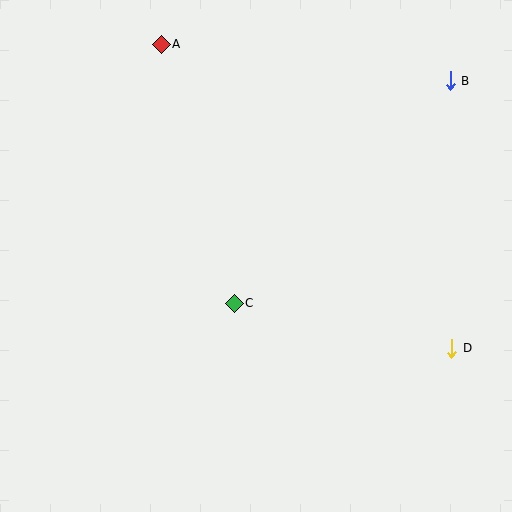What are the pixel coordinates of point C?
Point C is at (234, 303).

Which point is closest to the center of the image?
Point C at (234, 303) is closest to the center.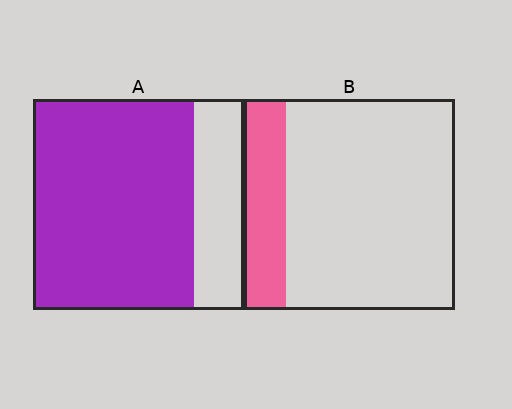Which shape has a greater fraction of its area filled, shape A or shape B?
Shape A.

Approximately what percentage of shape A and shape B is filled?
A is approximately 75% and B is approximately 20%.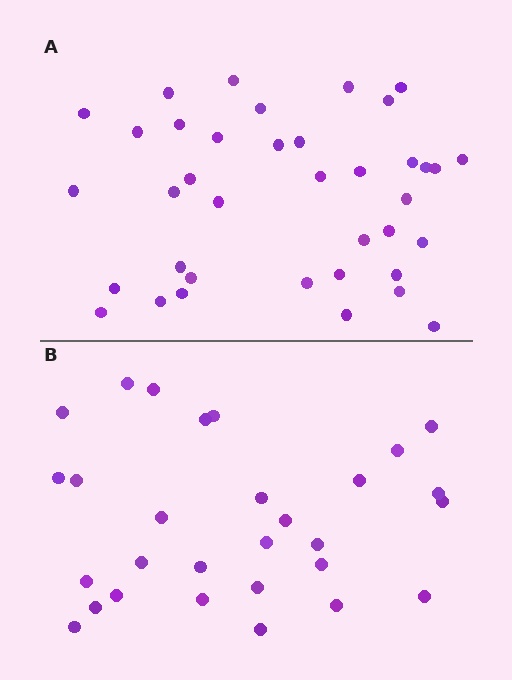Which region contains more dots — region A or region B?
Region A (the top region) has more dots.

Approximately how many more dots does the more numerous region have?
Region A has roughly 8 or so more dots than region B.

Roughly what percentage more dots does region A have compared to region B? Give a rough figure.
About 30% more.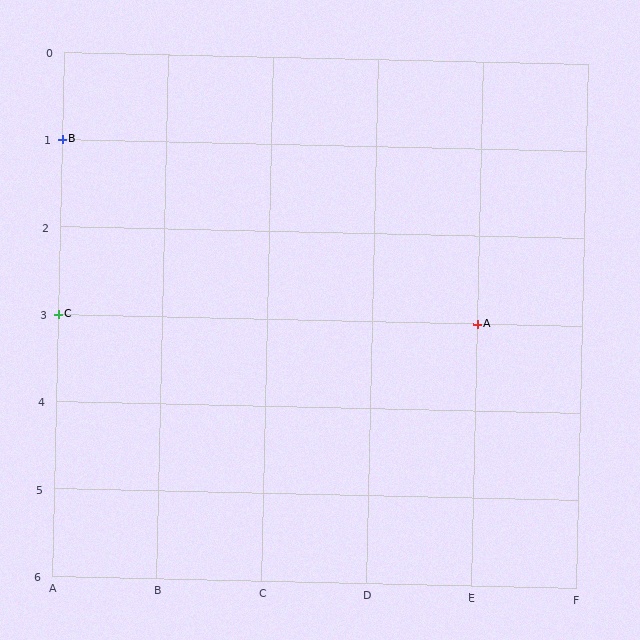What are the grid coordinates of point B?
Point B is at grid coordinates (A, 1).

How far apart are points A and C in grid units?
Points A and C are 4 columns apart.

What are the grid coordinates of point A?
Point A is at grid coordinates (E, 3).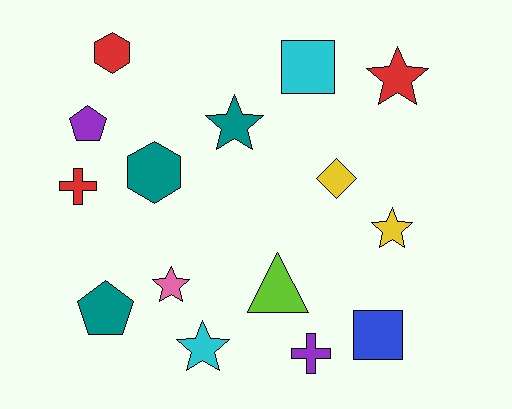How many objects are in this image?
There are 15 objects.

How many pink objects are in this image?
There is 1 pink object.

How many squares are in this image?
There are 2 squares.